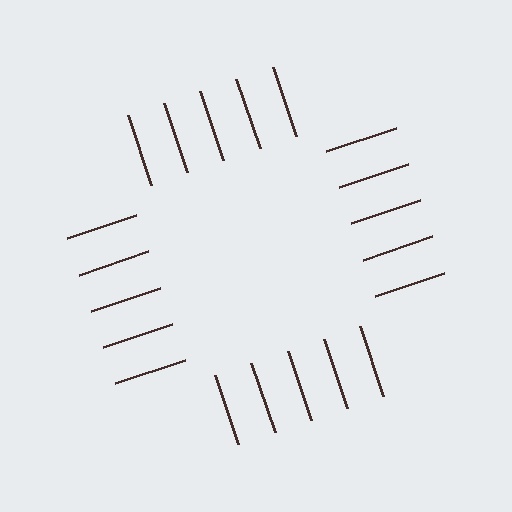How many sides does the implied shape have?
4 sides — the line-ends trace a square.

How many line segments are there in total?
20 — 5 along each of the 4 edges.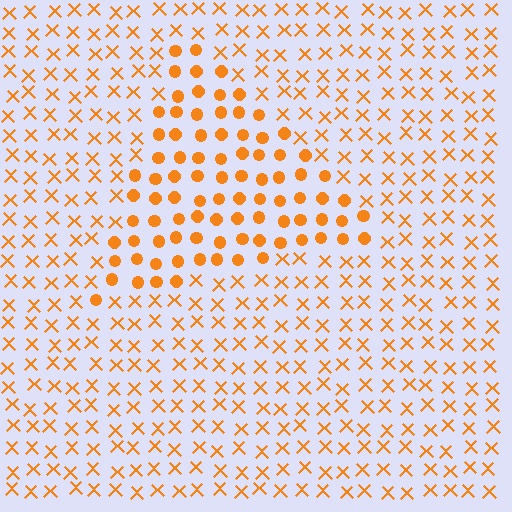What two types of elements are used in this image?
The image uses circles inside the triangle region and X marks outside it.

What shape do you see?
I see a triangle.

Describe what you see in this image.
The image is filled with small orange elements arranged in a uniform grid. A triangle-shaped region contains circles, while the surrounding area contains X marks. The boundary is defined purely by the change in element shape.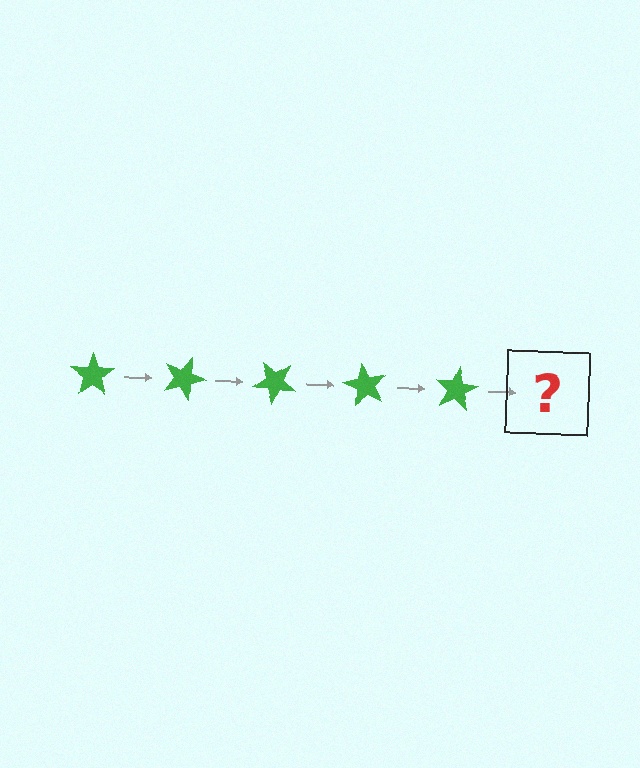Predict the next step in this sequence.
The next step is a green star rotated 100 degrees.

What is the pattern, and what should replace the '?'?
The pattern is that the star rotates 20 degrees each step. The '?' should be a green star rotated 100 degrees.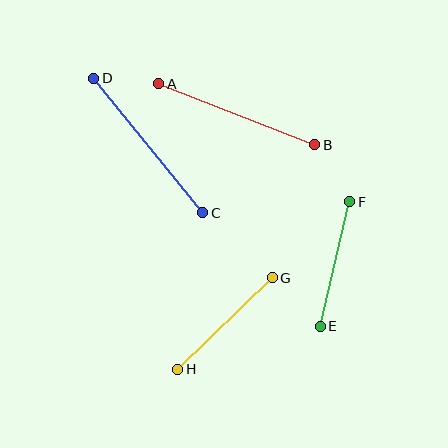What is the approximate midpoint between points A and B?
The midpoint is at approximately (237, 114) pixels.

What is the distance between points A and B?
The distance is approximately 167 pixels.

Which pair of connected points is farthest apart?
Points C and D are farthest apart.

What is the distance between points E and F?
The distance is approximately 128 pixels.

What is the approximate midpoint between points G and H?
The midpoint is at approximately (225, 324) pixels.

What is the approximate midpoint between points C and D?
The midpoint is at approximately (148, 146) pixels.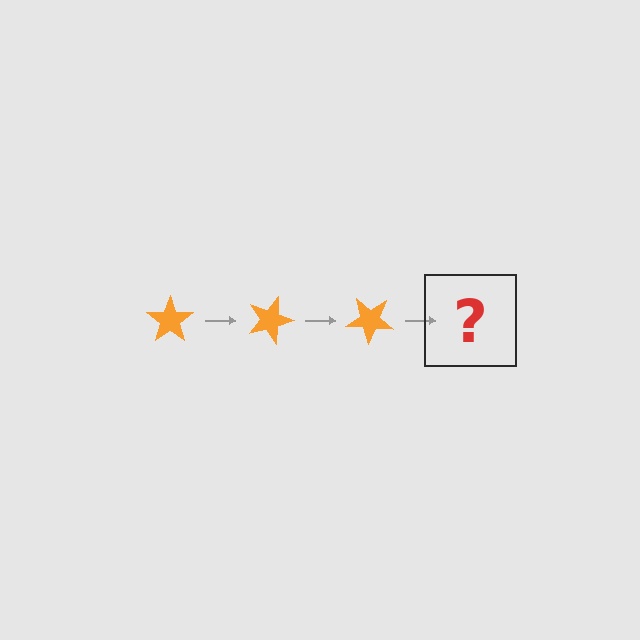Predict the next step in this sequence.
The next step is an orange star rotated 60 degrees.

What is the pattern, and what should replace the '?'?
The pattern is that the star rotates 20 degrees each step. The '?' should be an orange star rotated 60 degrees.